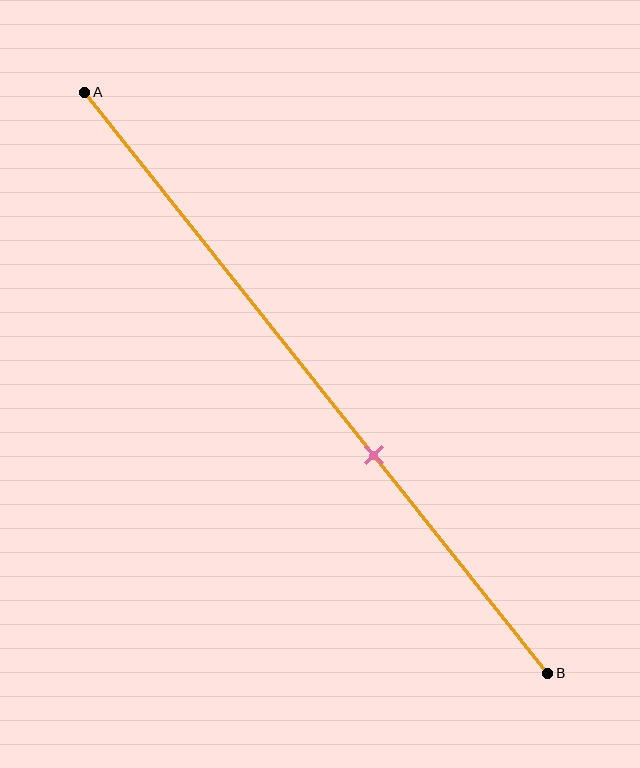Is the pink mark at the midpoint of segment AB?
No, the mark is at about 65% from A, not at the 50% midpoint.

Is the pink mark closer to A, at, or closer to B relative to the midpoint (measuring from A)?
The pink mark is closer to point B than the midpoint of segment AB.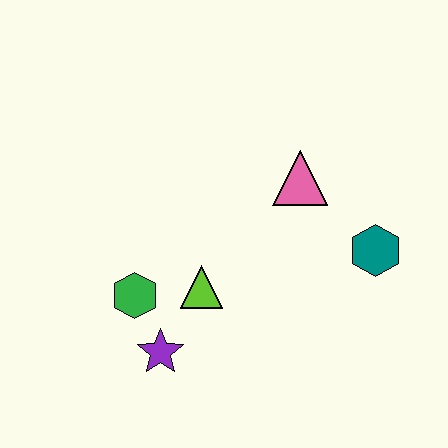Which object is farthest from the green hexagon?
The teal hexagon is farthest from the green hexagon.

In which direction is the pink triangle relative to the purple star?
The pink triangle is above the purple star.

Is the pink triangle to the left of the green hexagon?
No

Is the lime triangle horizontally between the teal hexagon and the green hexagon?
Yes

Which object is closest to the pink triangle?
The teal hexagon is closest to the pink triangle.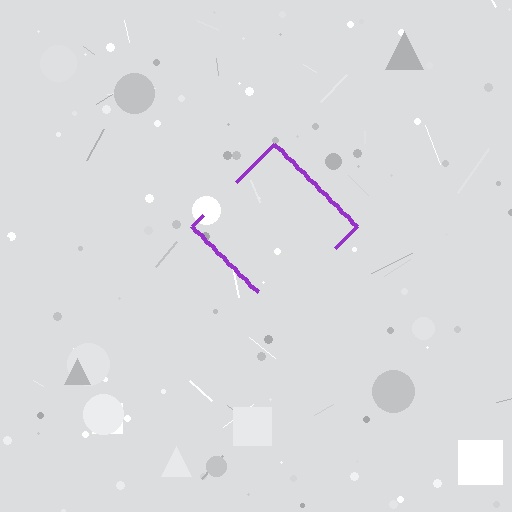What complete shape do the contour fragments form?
The contour fragments form a diamond.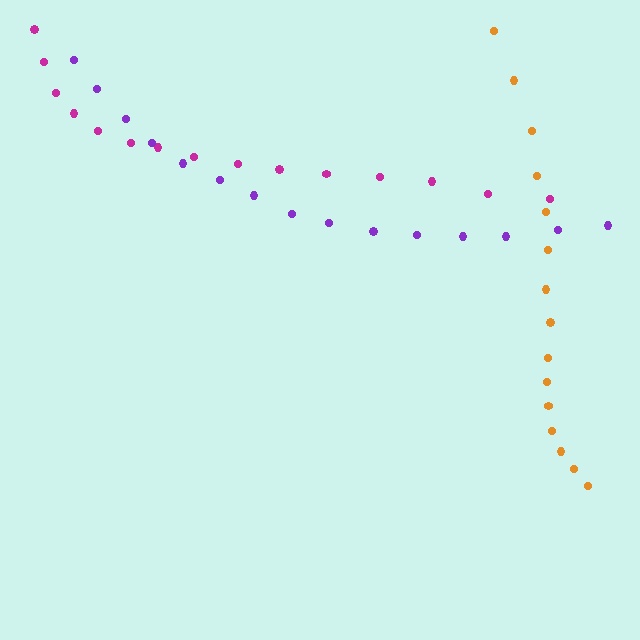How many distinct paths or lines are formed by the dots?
There are 3 distinct paths.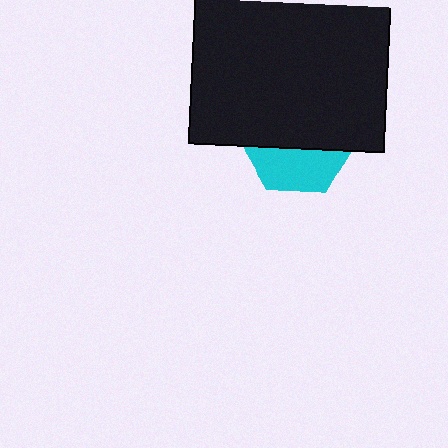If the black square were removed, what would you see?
You would see the complete cyan hexagon.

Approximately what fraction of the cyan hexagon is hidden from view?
Roughly 62% of the cyan hexagon is hidden behind the black square.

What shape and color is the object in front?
The object in front is a black square.